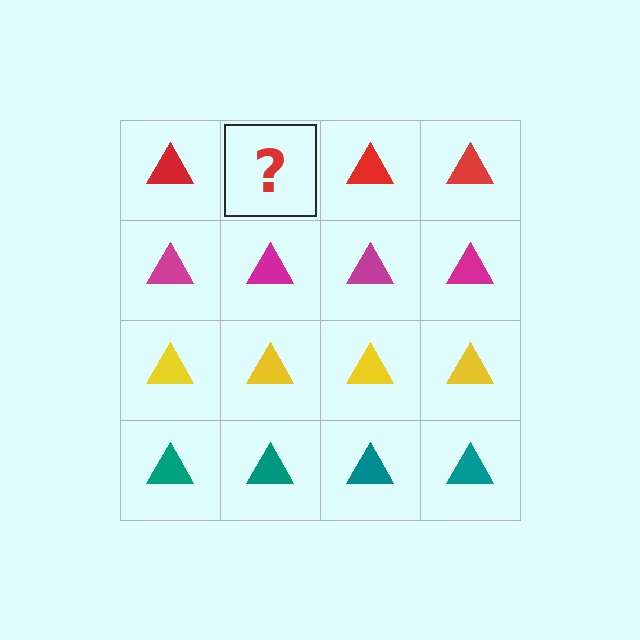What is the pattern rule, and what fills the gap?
The rule is that each row has a consistent color. The gap should be filled with a red triangle.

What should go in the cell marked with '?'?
The missing cell should contain a red triangle.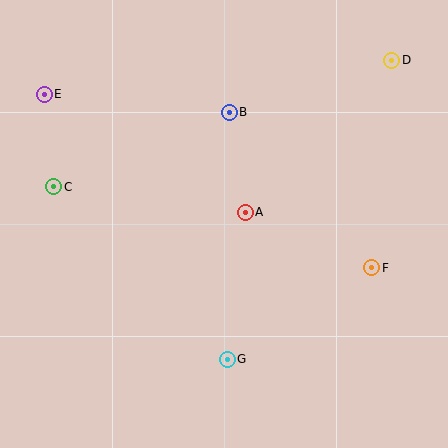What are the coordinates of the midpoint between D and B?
The midpoint between D and B is at (311, 86).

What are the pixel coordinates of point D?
Point D is at (392, 60).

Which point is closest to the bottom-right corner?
Point F is closest to the bottom-right corner.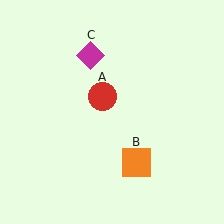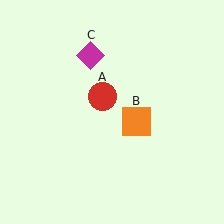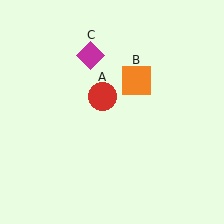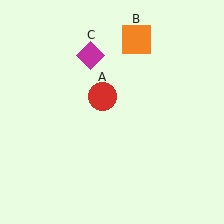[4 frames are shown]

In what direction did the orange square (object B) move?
The orange square (object B) moved up.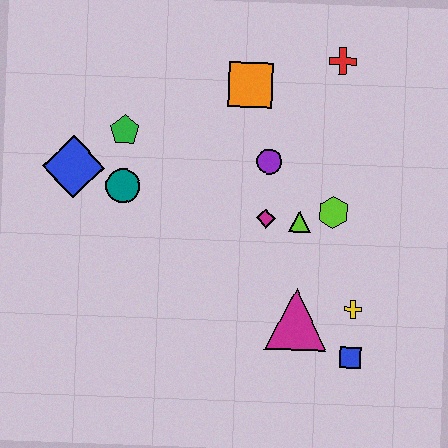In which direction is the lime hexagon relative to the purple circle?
The lime hexagon is to the right of the purple circle.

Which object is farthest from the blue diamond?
The blue square is farthest from the blue diamond.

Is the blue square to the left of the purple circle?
No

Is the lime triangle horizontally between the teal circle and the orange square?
No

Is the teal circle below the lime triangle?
No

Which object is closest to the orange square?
The purple circle is closest to the orange square.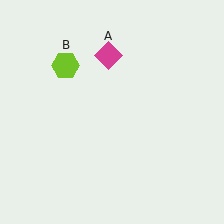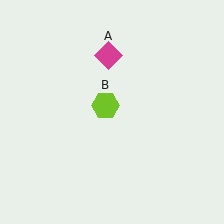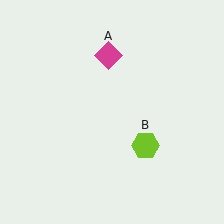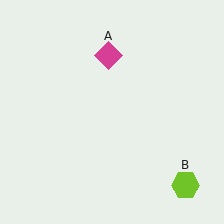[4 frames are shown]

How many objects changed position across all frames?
1 object changed position: lime hexagon (object B).